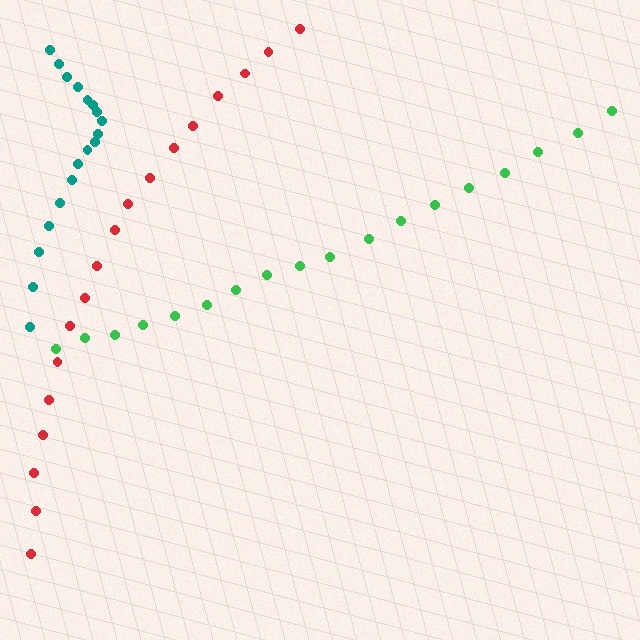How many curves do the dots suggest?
There are 3 distinct paths.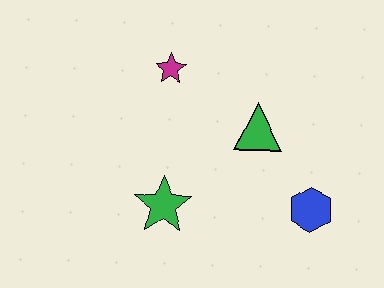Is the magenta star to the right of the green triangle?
No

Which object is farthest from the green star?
The blue hexagon is farthest from the green star.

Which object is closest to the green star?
The green triangle is closest to the green star.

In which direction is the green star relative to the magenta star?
The green star is below the magenta star.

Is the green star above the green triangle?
No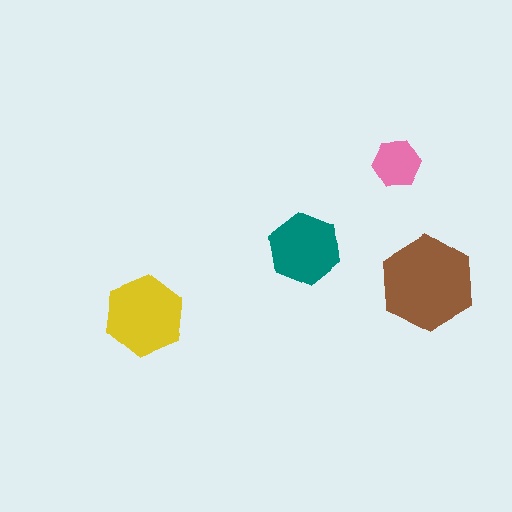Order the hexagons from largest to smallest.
the brown one, the yellow one, the teal one, the pink one.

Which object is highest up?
The pink hexagon is topmost.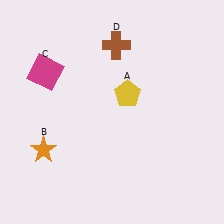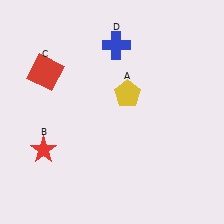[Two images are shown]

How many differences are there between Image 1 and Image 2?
There are 3 differences between the two images.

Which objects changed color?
B changed from orange to red. C changed from magenta to red. D changed from brown to blue.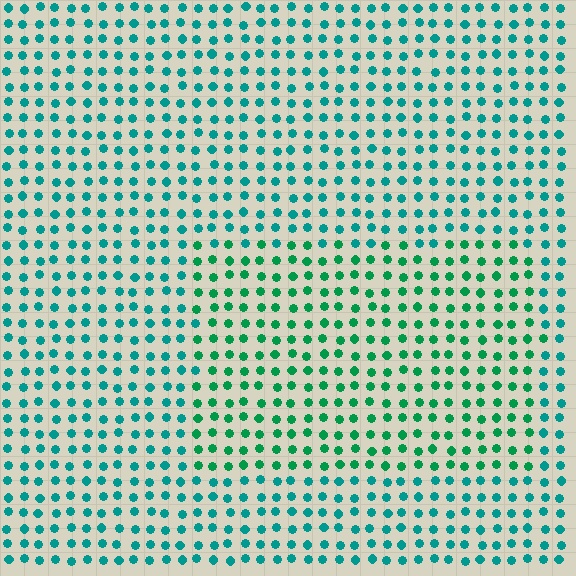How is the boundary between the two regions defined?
The boundary is defined purely by a slight shift in hue (about 28 degrees). Spacing, size, and orientation are identical on both sides.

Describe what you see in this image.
The image is filled with small teal elements in a uniform arrangement. A rectangle-shaped region is visible where the elements are tinted to a slightly different hue, forming a subtle color boundary.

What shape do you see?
I see a rectangle.